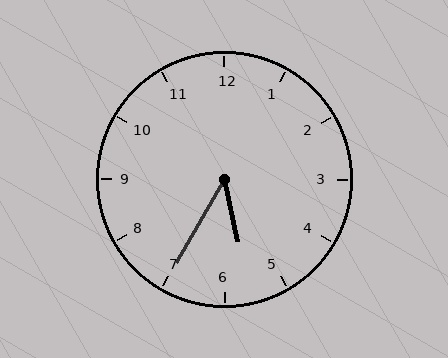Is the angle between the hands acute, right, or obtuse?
It is acute.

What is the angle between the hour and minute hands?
Approximately 42 degrees.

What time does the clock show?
5:35.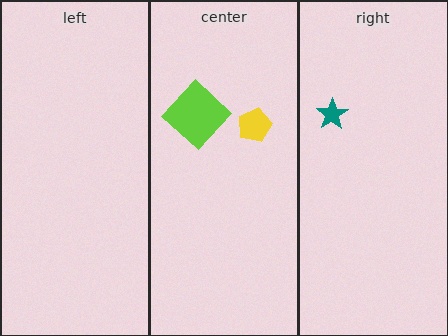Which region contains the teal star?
The right region.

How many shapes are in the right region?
1.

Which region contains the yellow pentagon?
The center region.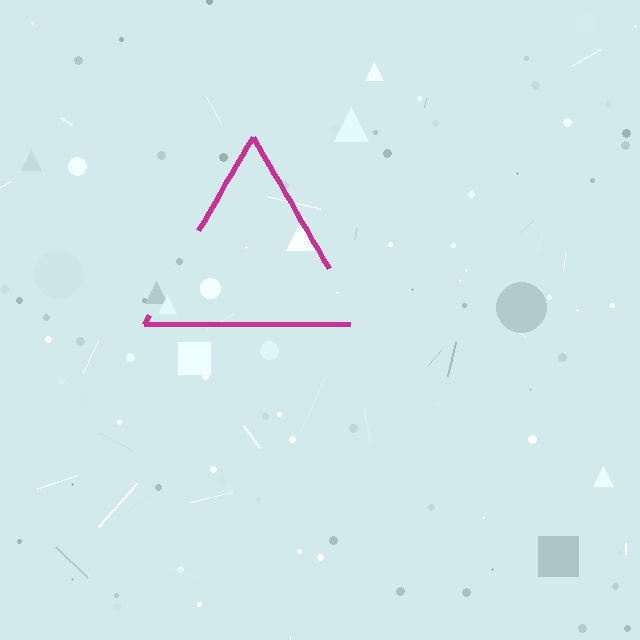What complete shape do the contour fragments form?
The contour fragments form a triangle.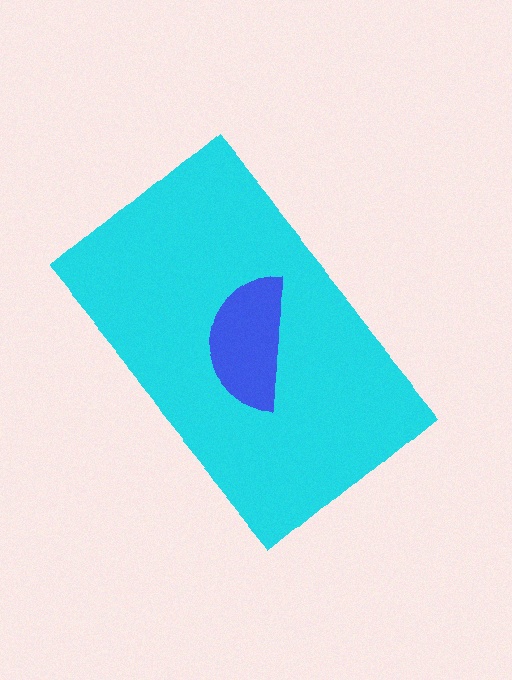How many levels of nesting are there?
2.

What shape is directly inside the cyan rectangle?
The blue semicircle.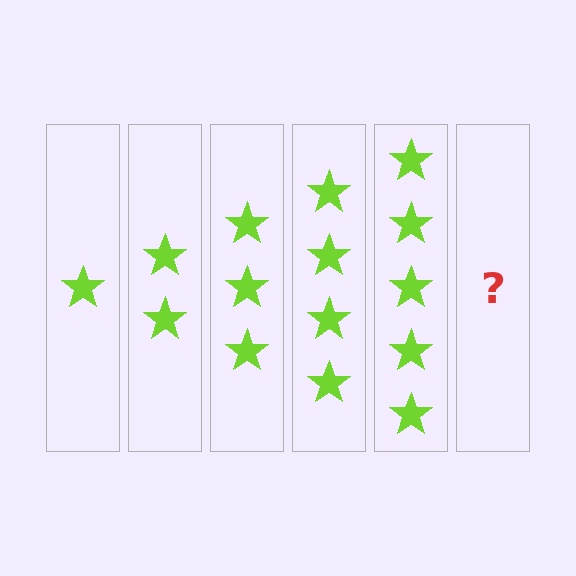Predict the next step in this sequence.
The next step is 6 stars.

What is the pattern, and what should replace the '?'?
The pattern is that each step adds one more star. The '?' should be 6 stars.